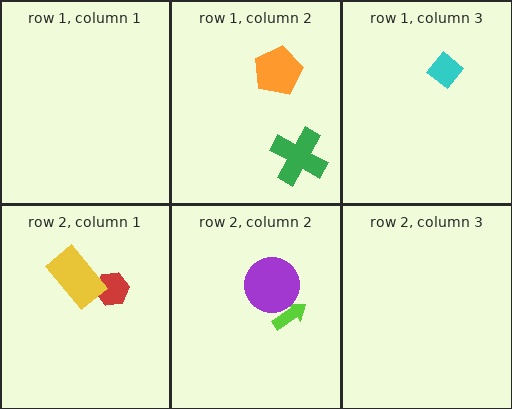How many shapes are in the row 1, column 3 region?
1.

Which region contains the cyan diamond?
The row 1, column 3 region.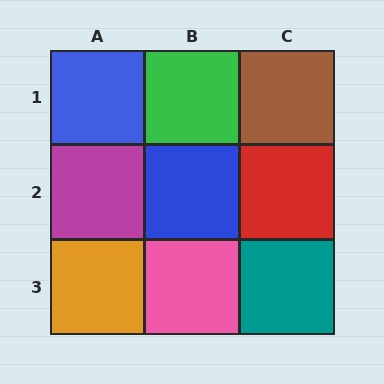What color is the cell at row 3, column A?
Orange.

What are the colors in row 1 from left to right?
Blue, green, brown.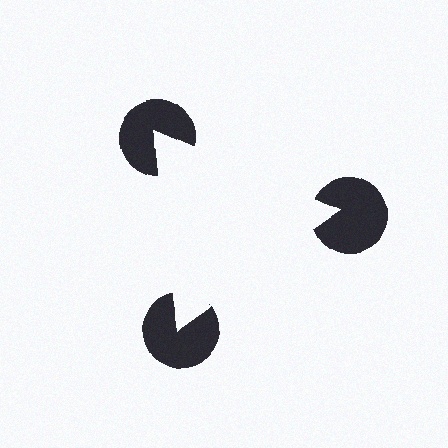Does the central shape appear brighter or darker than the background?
It typically appears slightly brighter than the background, even though no actual brightness change is drawn.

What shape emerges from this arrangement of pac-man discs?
An illusory triangle — its edges are inferred from the aligned wedge cuts in the pac-man discs, not physically drawn.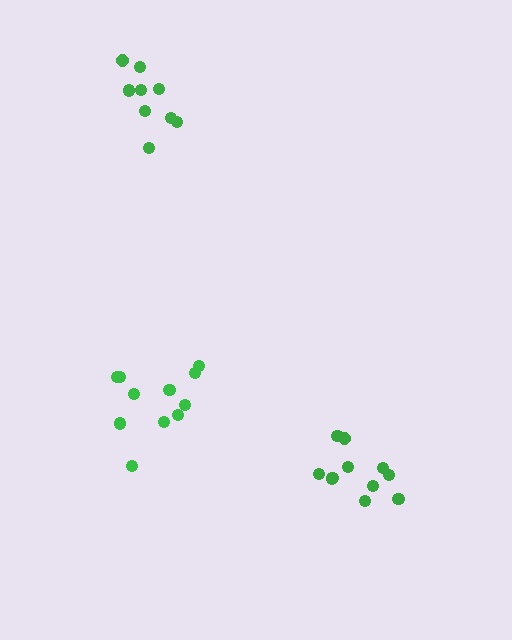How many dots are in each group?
Group 1: 11 dots, Group 2: 11 dots, Group 3: 9 dots (31 total).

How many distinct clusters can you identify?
There are 3 distinct clusters.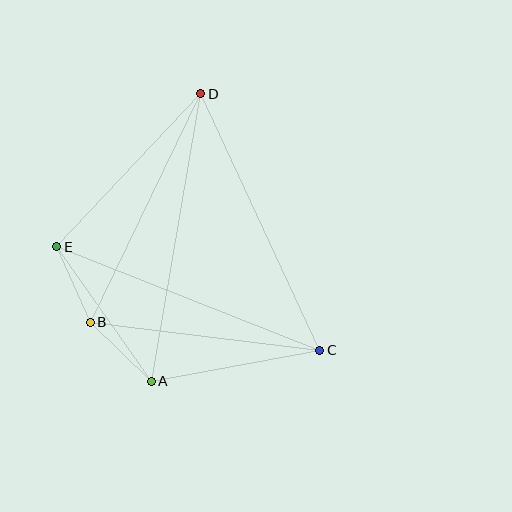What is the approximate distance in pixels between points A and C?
The distance between A and C is approximately 171 pixels.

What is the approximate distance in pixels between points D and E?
The distance between D and E is approximately 210 pixels.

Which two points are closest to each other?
Points B and E are closest to each other.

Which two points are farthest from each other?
Points A and D are farthest from each other.